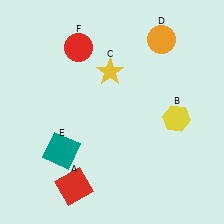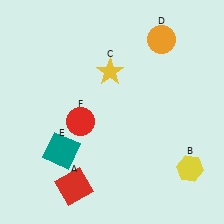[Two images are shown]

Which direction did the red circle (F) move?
The red circle (F) moved down.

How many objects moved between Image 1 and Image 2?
2 objects moved between the two images.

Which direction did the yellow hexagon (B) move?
The yellow hexagon (B) moved down.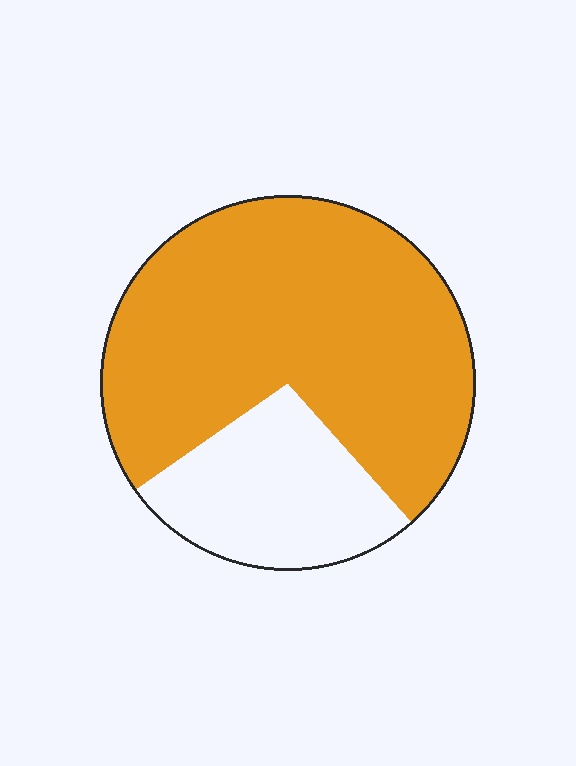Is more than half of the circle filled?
Yes.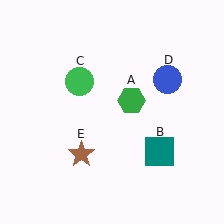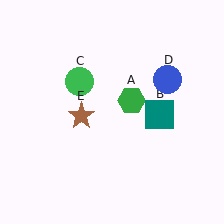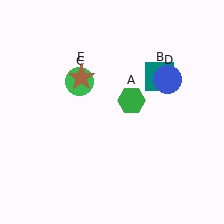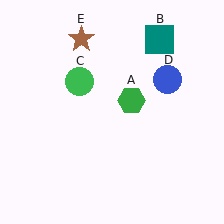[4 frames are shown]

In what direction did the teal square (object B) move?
The teal square (object B) moved up.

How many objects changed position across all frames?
2 objects changed position: teal square (object B), brown star (object E).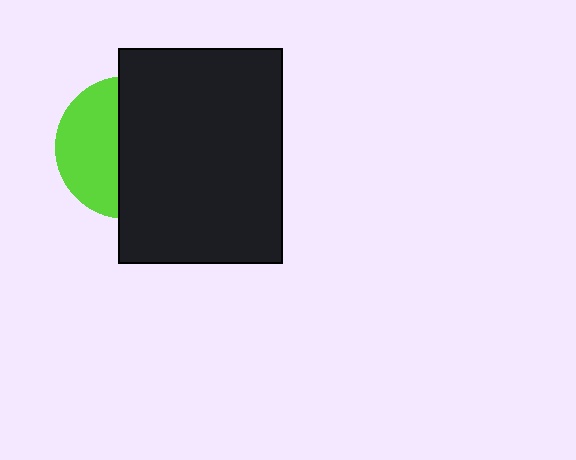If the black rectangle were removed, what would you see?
You would see the complete lime circle.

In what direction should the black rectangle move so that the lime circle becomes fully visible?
The black rectangle should move right. That is the shortest direction to clear the overlap and leave the lime circle fully visible.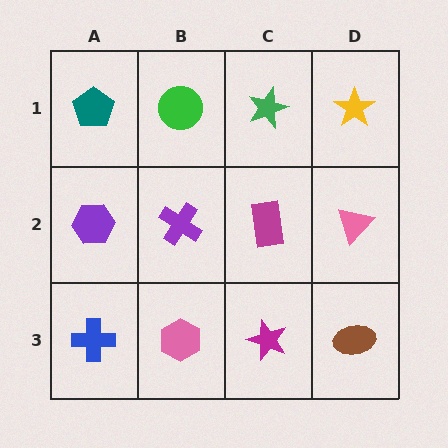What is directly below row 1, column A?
A purple hexagon.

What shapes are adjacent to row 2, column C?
A green star (row 1, column C), a magenta star (row 3, column C), a purple cross (row 2, column B), a pink triangle (row 2, column D).